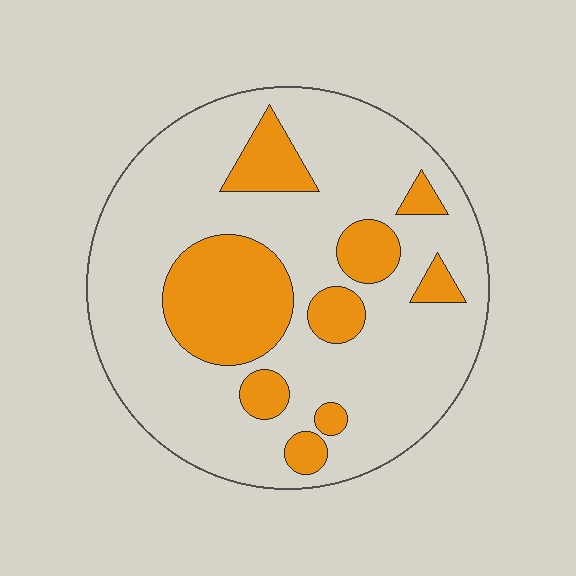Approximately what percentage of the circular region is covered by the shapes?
Approximately 25%.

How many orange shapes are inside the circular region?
9.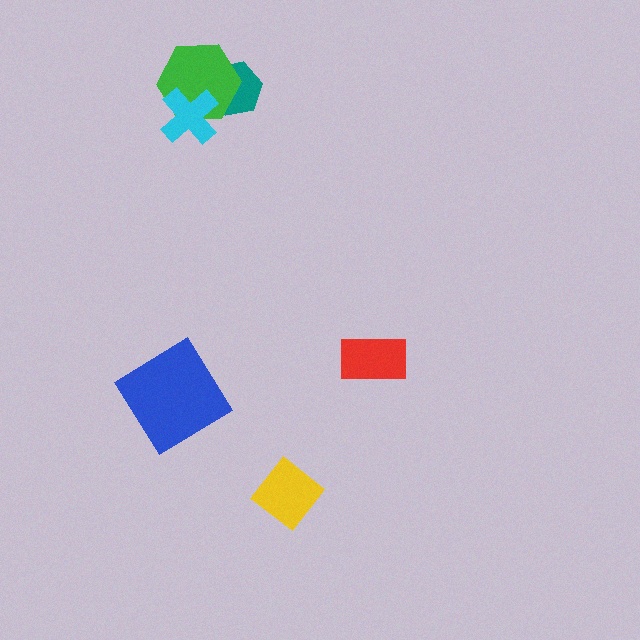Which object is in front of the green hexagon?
The cyan cross is in front of the green hexagon.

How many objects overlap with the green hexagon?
2 objects overlap with the green hexagon.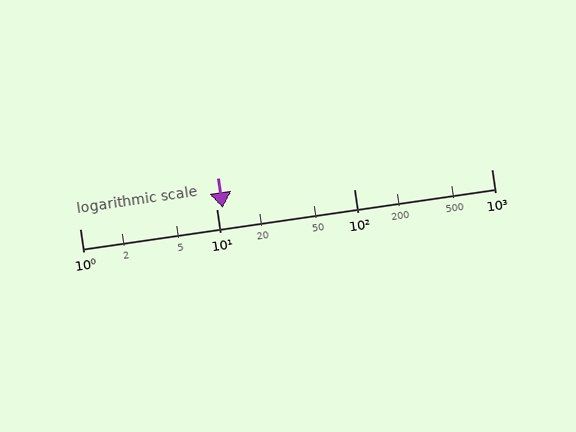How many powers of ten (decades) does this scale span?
The scale spans 3 decades, from 1 to 1000.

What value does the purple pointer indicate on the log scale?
The pointer indicates approximately 11.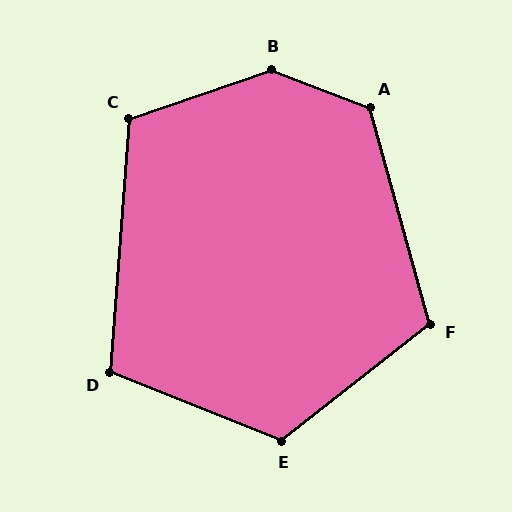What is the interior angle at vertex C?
Approximately 113 degrees (obtuse).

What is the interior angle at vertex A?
Approximately 127 degrees (obtuse).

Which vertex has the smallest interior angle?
D, at approximately 108 degrees.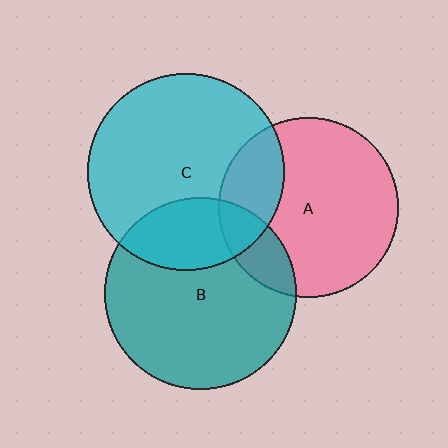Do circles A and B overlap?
Yes.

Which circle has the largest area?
Circle C (cyan).